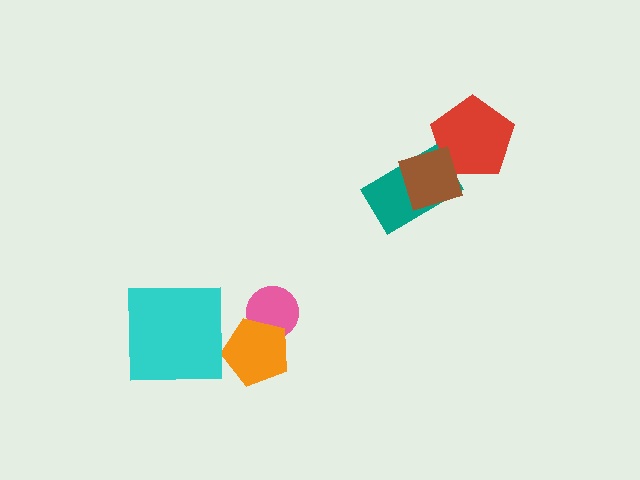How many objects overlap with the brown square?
2 objects overlap with the brown square.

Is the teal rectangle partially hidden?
Yes, it is partially covered by another shape.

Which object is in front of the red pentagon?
The brown square is in front of the red pentagon.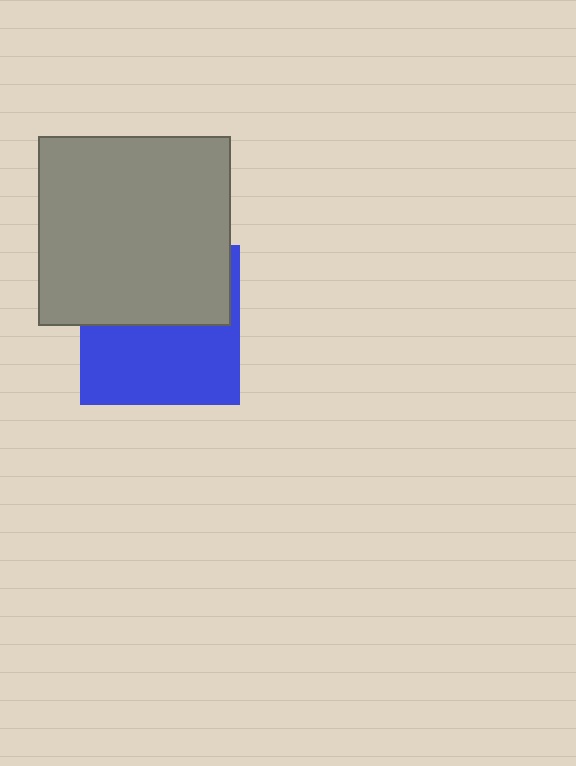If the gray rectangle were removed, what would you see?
You would see the complete blue square.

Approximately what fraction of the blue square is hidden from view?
Roughly 48% of the blue square is hidden behind the gray rectangle.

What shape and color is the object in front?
The object in front is a gray rectangle.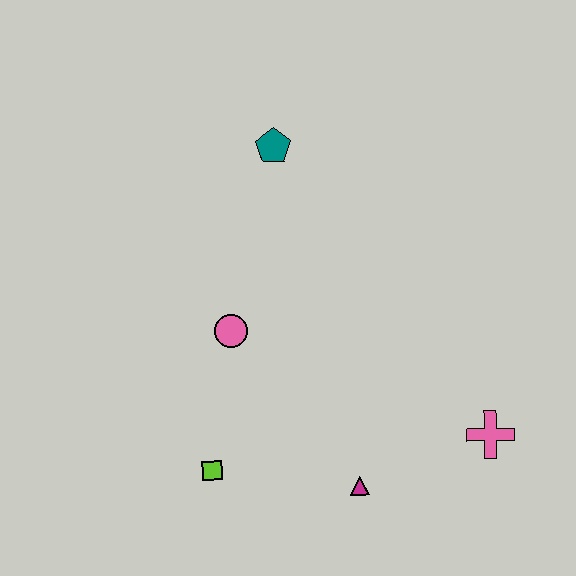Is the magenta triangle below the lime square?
Yes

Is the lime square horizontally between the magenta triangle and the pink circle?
No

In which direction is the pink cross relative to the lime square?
The pink cross is to the right of the lime square.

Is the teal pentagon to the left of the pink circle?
No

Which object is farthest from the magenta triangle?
The teal pentagon is farthest from the magenta triangle.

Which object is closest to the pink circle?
The lime square is closest to the pink circle.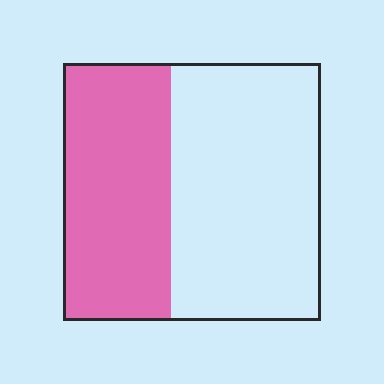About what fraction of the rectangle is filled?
About two fifths (2/5).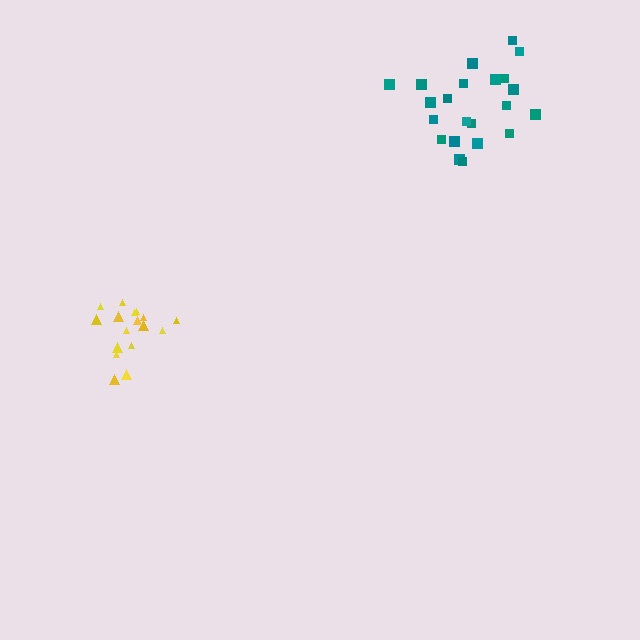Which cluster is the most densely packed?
Yellow.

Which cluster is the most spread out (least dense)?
Teal.